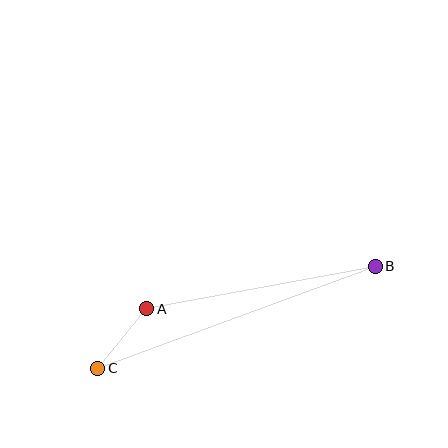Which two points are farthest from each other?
Points B and C are farthest from each other.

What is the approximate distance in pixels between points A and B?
The distance between A and B is approximately 233 pixels.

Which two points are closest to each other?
Points A and C are closest to each other.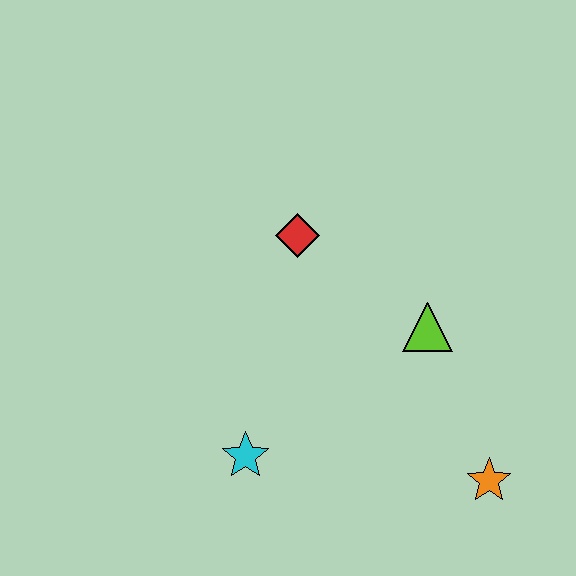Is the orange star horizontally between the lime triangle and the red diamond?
No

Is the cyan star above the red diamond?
No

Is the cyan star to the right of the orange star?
No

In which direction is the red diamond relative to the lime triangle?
The red diamond is to the left of the lime triangle.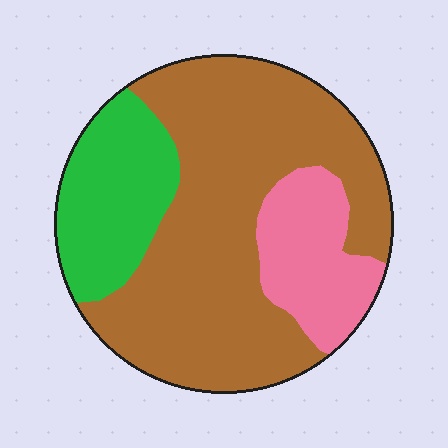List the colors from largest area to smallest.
From largest to smallest: brown, green, pink.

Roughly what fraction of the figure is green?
Green takes up between a sixth and a third of the figure.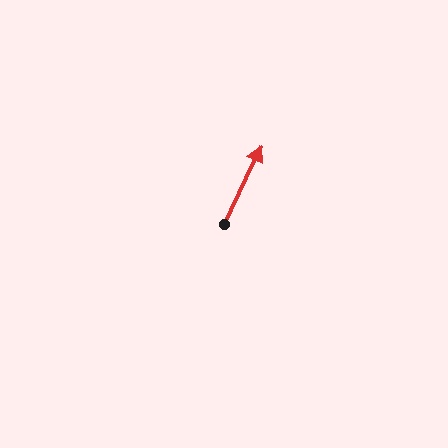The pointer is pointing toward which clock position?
Roughly 1 o'clock.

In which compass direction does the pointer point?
Northeast.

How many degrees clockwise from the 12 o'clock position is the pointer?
Approximately 26 degrees.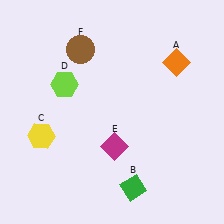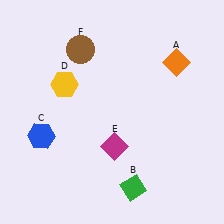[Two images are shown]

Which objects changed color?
C changed from yellow to blue. D changed from lime to yellow.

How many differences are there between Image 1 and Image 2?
There are 2 differences between the two images.